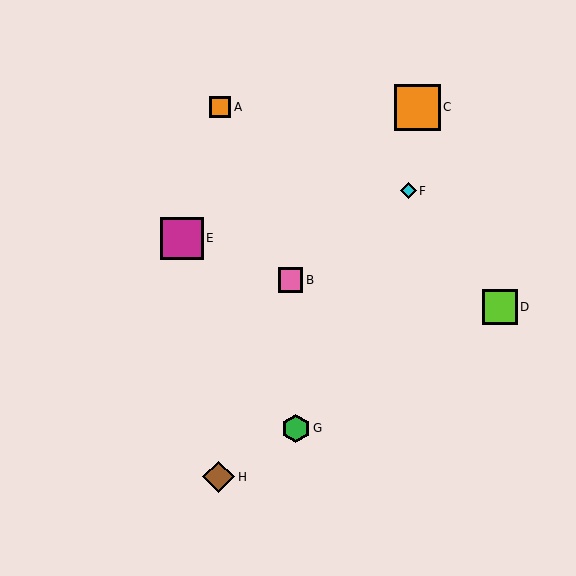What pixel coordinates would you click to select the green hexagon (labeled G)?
Click at (296, 428) to select the green hexagon G.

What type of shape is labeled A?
Shape A is an orange square.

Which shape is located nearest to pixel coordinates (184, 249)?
The magenta square (labeled E) at (182, 238) is nearest to that location.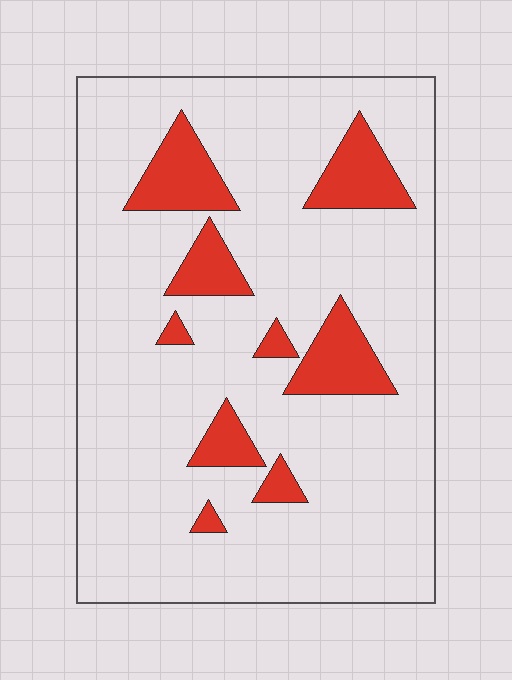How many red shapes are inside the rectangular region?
9.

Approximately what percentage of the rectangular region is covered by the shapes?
Approximately 15%.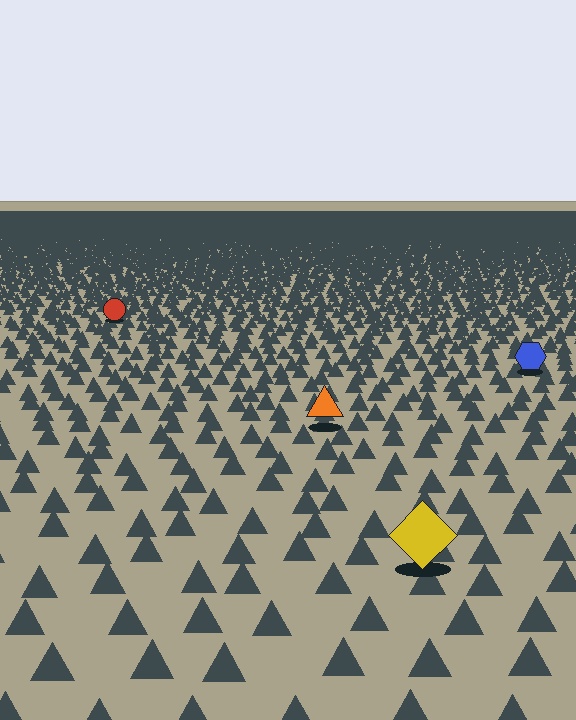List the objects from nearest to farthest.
From nearest to farthest: the yellow diamond, the orange triangle, the blue hexagon, the red circle.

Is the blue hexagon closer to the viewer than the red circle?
Yes. The blue hexagon is closer — you can tell from the texture gradient: the ground texture is coarser near it.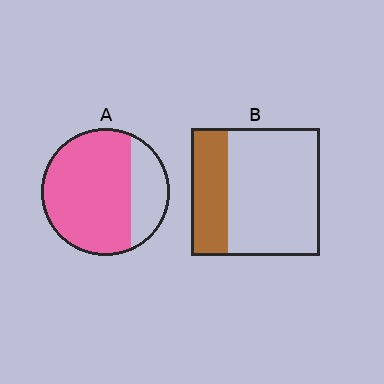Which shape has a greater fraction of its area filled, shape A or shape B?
Shape A.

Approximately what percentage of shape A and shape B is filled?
A is approximately 75% and B is approximately 30%.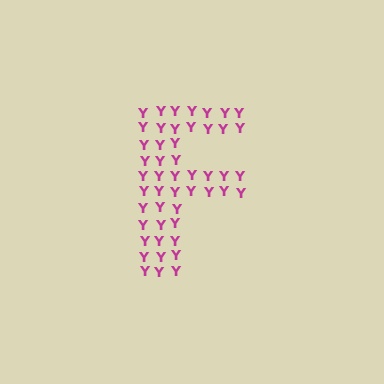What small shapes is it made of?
It is made of small letter Y's.